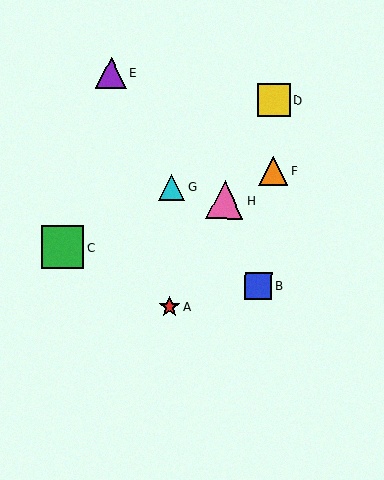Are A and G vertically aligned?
Yes, both are at x≈170.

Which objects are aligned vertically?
Objects A, G are aligned vertically.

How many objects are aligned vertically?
2 objects (A, G) are aligned vertically.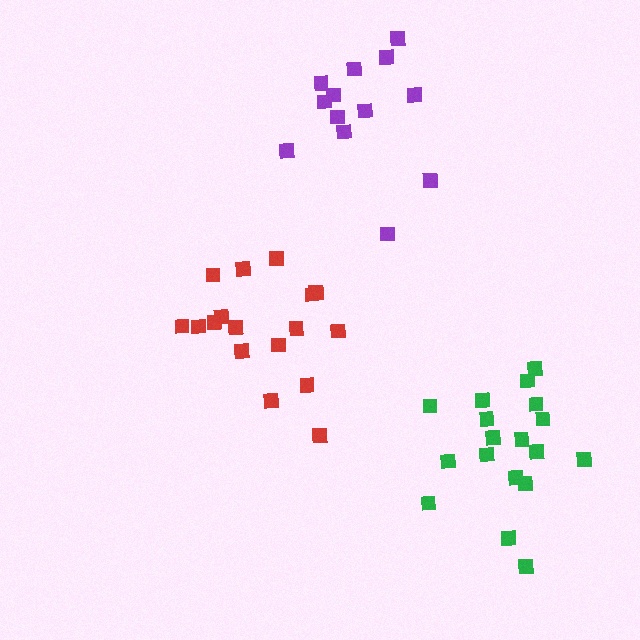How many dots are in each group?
Group 1: 18 dots, Group 2: 17 dots, Group 3: 13 dots (48 total).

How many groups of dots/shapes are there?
There are 3 groups.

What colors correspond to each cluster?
The clusters are colored: green, red, purple.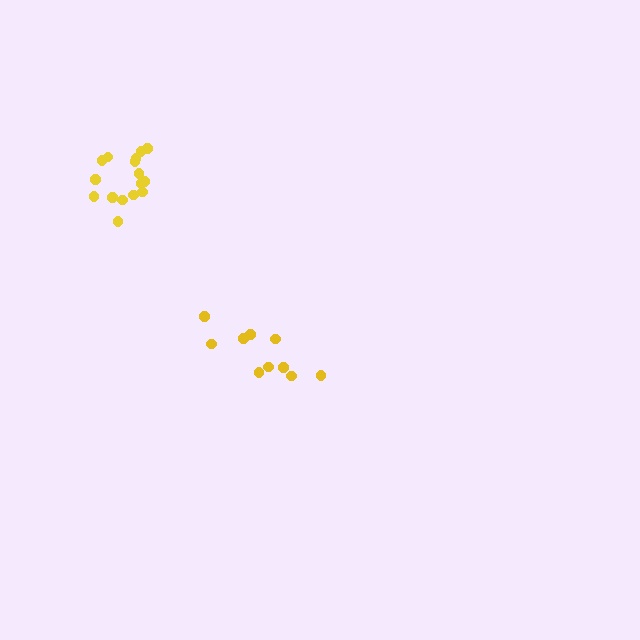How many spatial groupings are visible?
There are 2 spatial groupings.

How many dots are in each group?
Group 1: 10 dots, Group 2: 16 dots (26 total).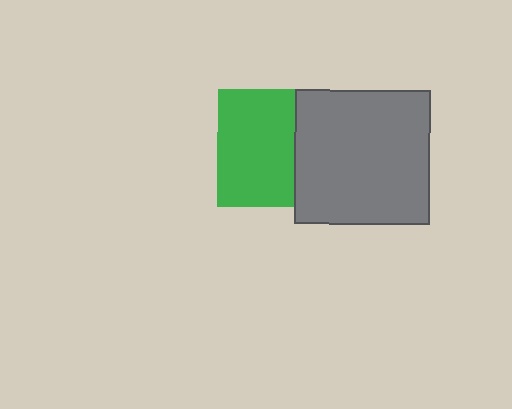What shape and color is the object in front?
The object in front is a gray square.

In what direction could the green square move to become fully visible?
The green square could move left. That would shift it out from behind the gray square entirely.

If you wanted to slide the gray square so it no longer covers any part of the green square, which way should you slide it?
Slide it right — that is the most direct way to separate the two shapes.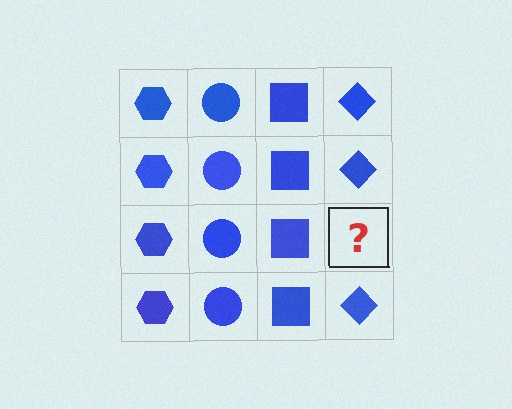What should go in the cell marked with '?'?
The missing cell should contain a blue diamond.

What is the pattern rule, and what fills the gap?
The rule is that each column has a consistent shape. The gap should be filled with a blue diamond.